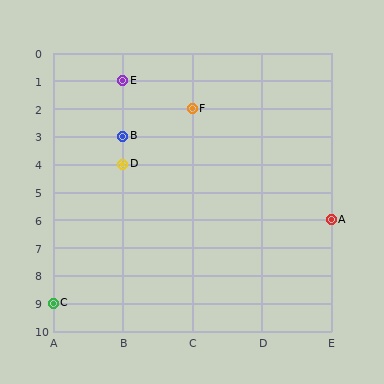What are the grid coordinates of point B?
Point B is at grid coordinates (B, 3).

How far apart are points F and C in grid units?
Points F and C are 2 columns and 7 rows apart (about 7.3 grid units diagonally).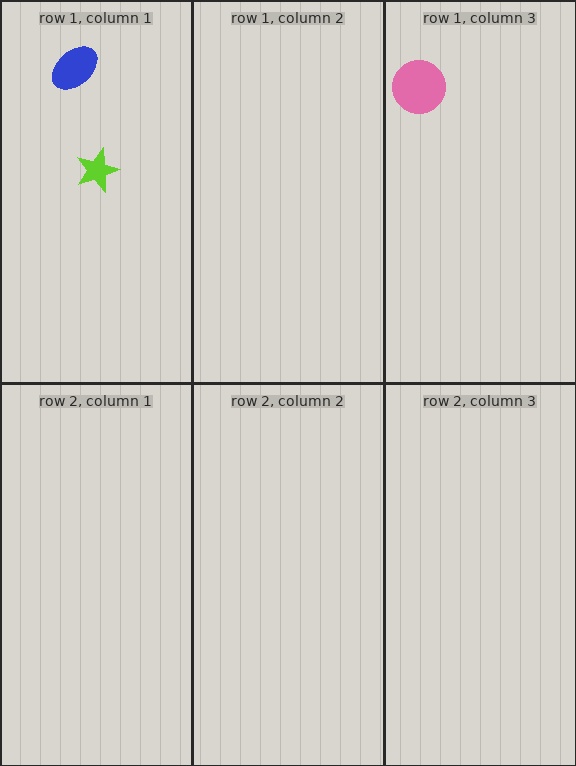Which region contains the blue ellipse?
The row 1, column 1 region.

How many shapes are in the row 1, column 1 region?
2.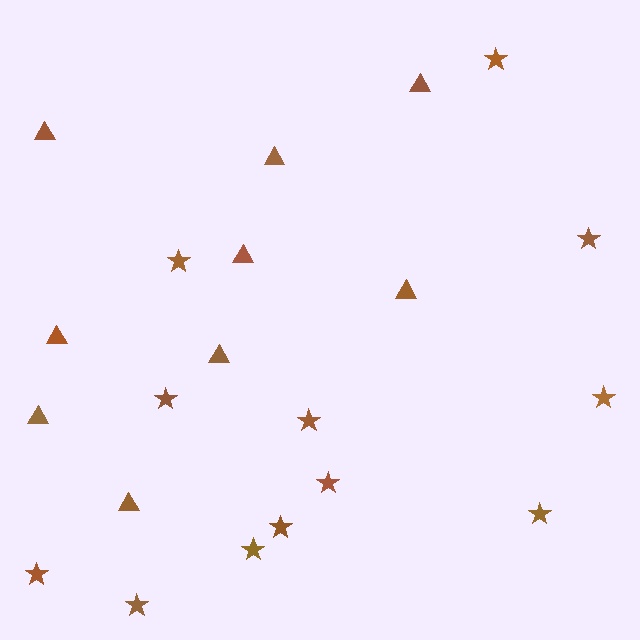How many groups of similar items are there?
There are 2 groups: one group of triangles (9) and one group of stars (12).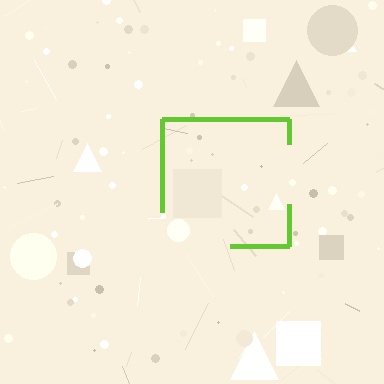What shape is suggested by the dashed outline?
The dashed outline suggests a square.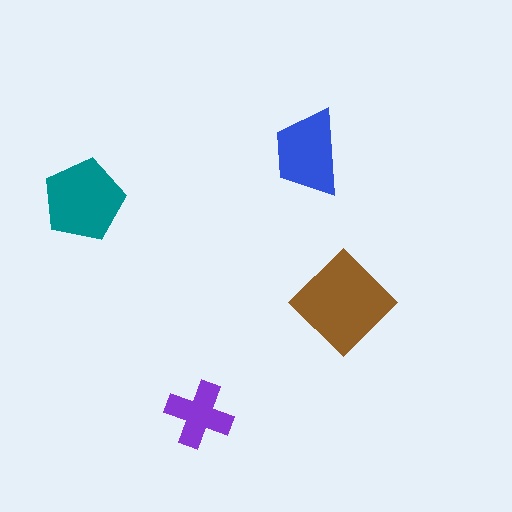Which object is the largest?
The brown diamond.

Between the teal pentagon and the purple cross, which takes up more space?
The teal pentagon.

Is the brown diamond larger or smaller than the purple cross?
Larger.